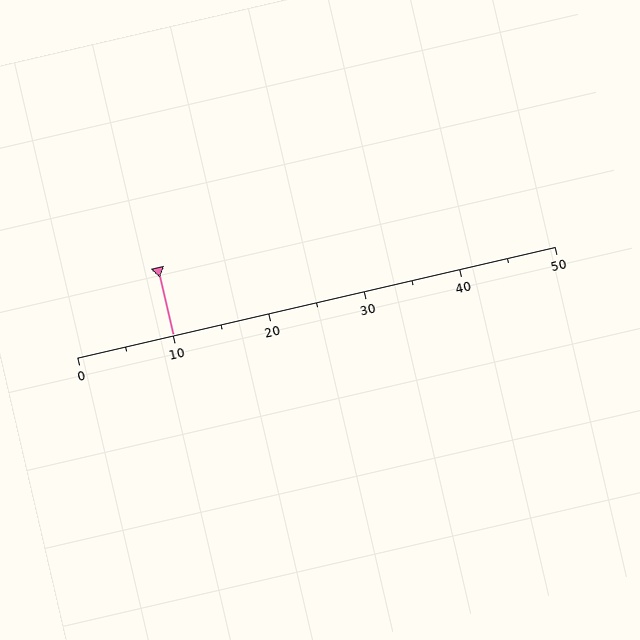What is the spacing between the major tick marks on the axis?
The major ticks are spaced 10 apart.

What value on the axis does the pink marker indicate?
The marker indicates approximately 10.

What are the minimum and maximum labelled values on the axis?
The axis runs from 0 to 50.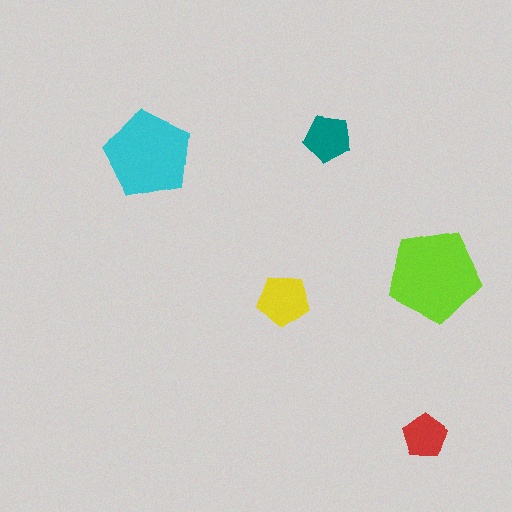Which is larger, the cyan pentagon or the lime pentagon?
The lime one.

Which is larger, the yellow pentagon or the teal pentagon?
The yellow one.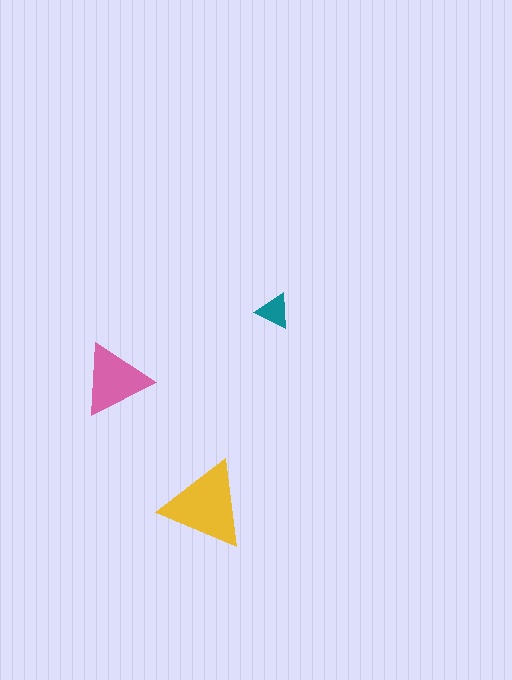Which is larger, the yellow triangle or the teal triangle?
The yellow one.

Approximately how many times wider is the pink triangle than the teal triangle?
About 2 times wider.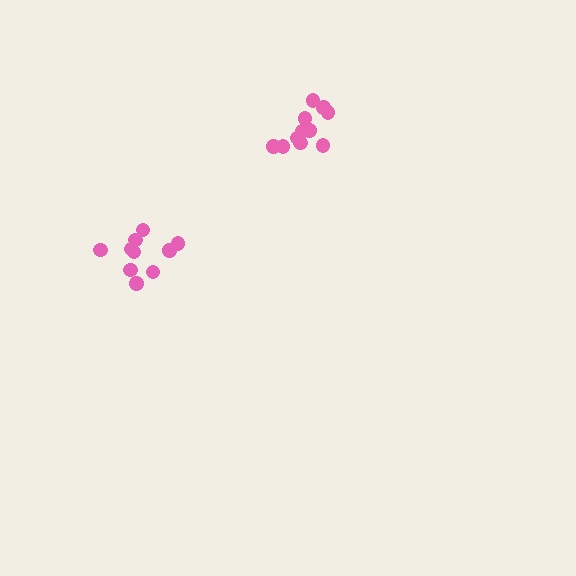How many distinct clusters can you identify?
There are 2 distinct clusters.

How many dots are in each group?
Group 1: 11 dots, Group 2: 10 dots (21 total).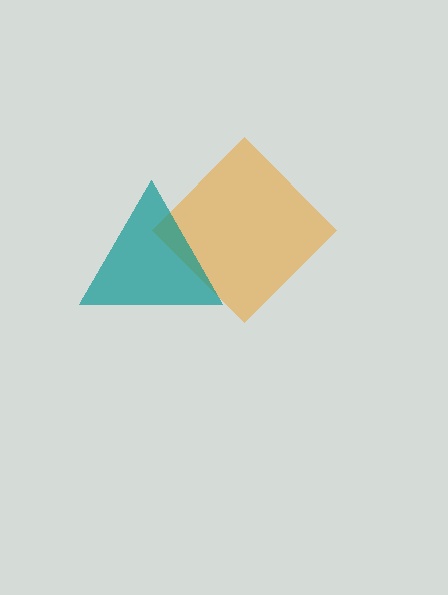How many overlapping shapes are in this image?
There are 2 overlapping shapes in the image.